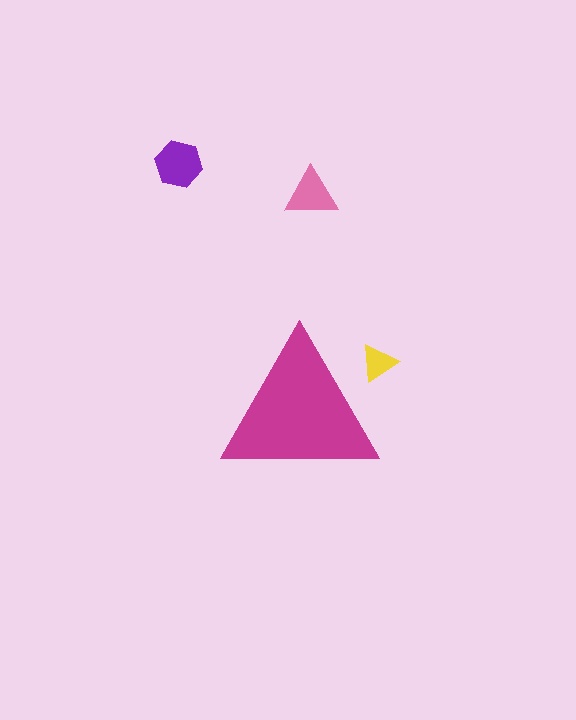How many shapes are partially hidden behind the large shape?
1 shape is partially hidden.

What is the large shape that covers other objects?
A magenta triangle.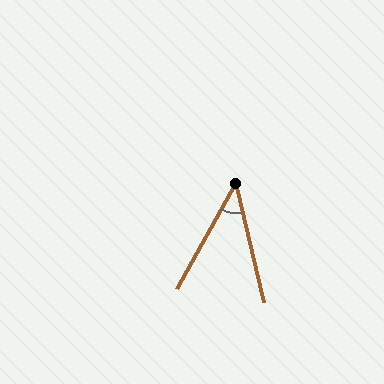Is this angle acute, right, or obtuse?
It is acute.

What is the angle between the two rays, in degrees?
Approximately 42 degrees.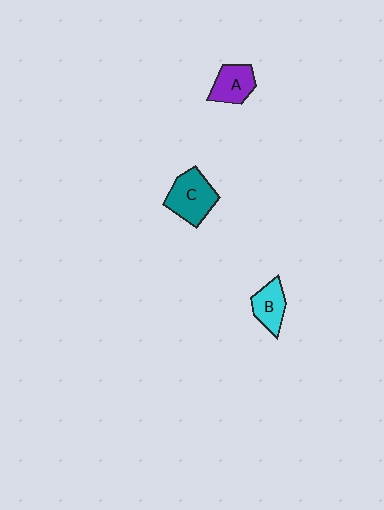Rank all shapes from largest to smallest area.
From largest to smallest: C (teal), A (purple), B (cyan).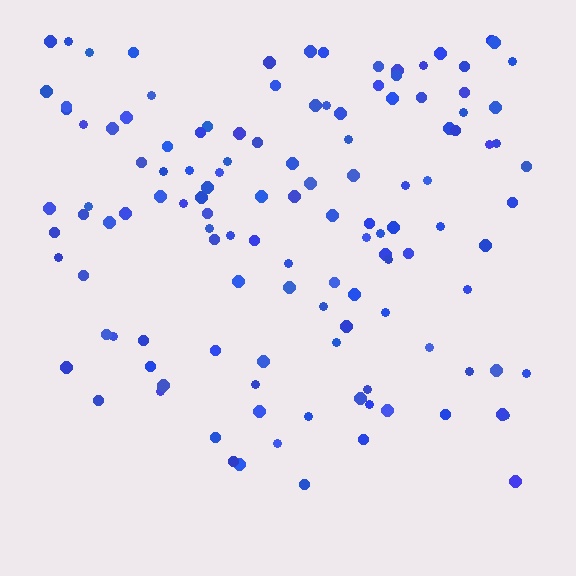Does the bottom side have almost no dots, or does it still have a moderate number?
Still a moderate number, just noticeably fewer than the top.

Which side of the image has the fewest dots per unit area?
The bottom.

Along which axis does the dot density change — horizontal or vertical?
Vertical.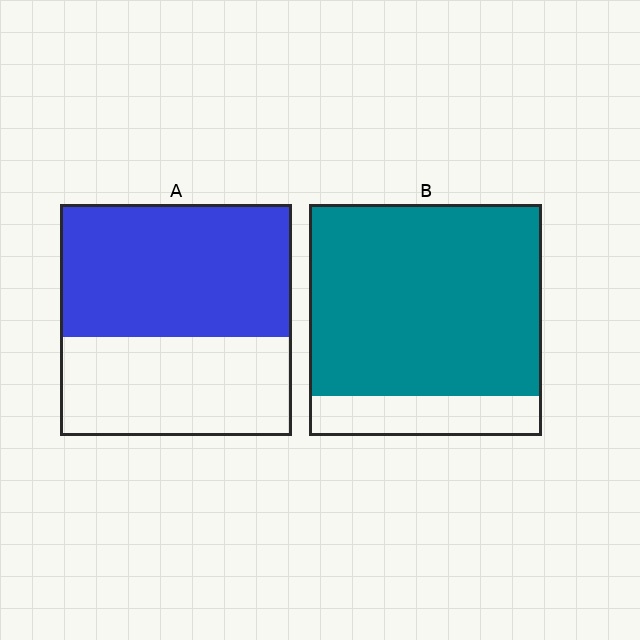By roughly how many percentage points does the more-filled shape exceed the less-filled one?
By roughly 25 percentage points (B over A).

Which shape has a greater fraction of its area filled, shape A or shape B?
Shape B.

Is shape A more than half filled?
Yes.